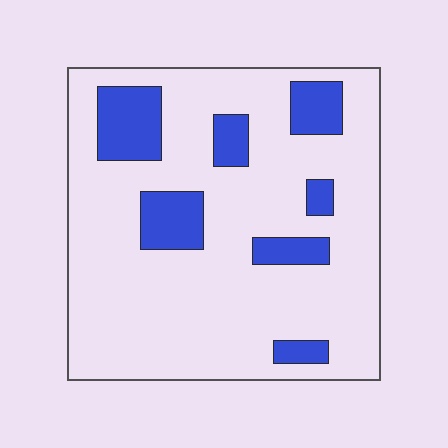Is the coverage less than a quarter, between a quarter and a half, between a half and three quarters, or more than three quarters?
Less than a quarter.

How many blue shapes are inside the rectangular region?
7.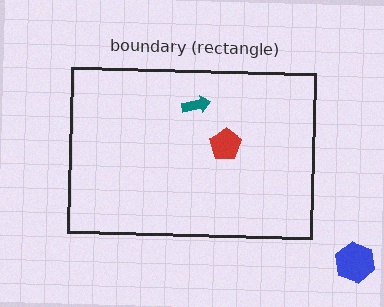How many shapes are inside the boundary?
2 inside, 1 outside.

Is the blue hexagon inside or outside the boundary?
Outside.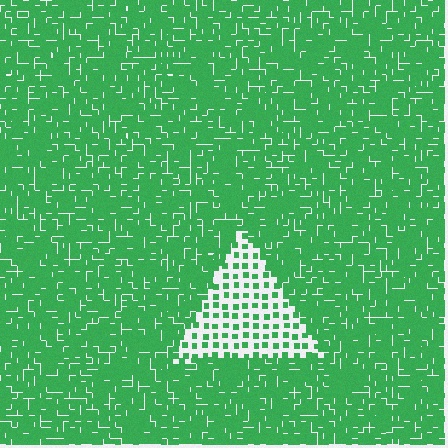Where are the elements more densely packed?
The elements are more densely packed outside the triangle boundary.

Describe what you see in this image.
The image contains small green elements arranged at two different densities. A triangle-shaped region is visible where the elements are less densely packed than the surrounding area.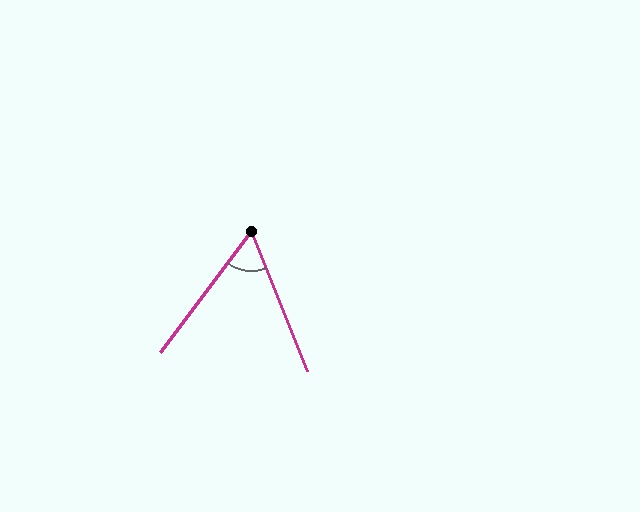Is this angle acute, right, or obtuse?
It is acute.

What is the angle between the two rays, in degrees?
Approximately 59 degrees.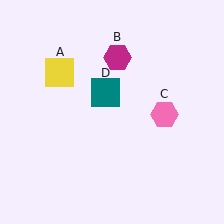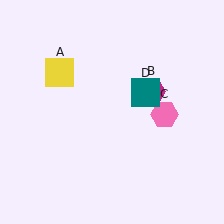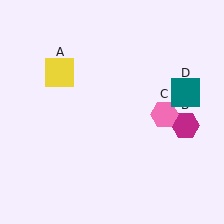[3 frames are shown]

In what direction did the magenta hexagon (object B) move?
The magenta hexagon (object B) moved down and to the right.